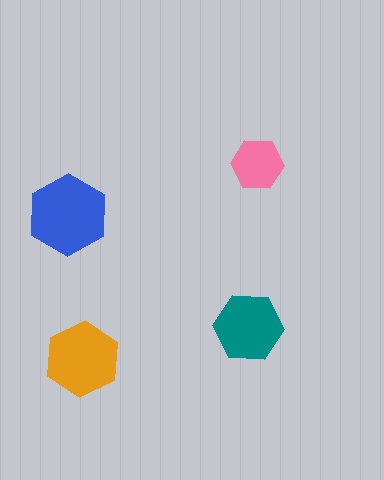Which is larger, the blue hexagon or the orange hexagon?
The blue one.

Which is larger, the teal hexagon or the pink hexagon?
The teal one.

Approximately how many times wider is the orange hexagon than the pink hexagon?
About 1.5 times wider.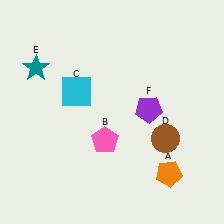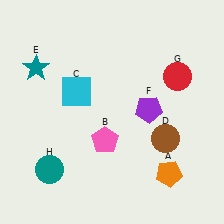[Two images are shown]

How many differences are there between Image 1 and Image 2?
There are 2 differences between the two images.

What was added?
A red circle (G), a teal circle (H) were added in Image 2.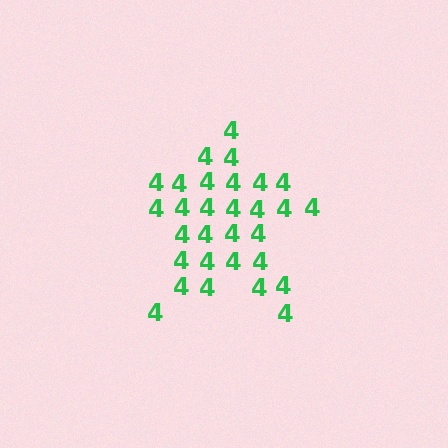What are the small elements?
The small elements are digit 4's.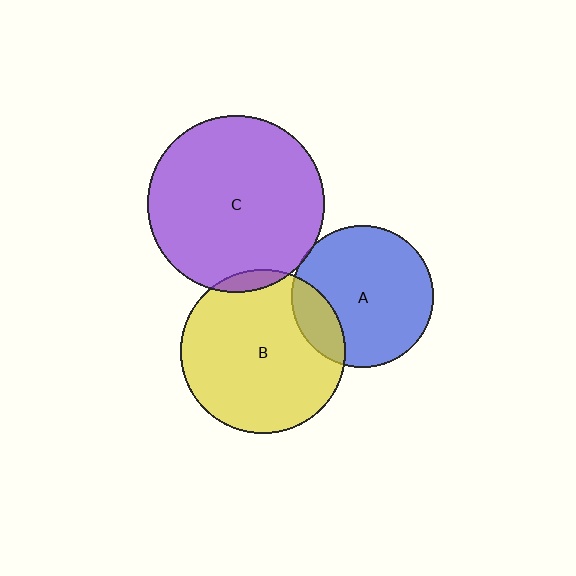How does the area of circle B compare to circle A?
Approximately 1.4 times.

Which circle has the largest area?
Circle C (purple).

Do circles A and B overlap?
Yes.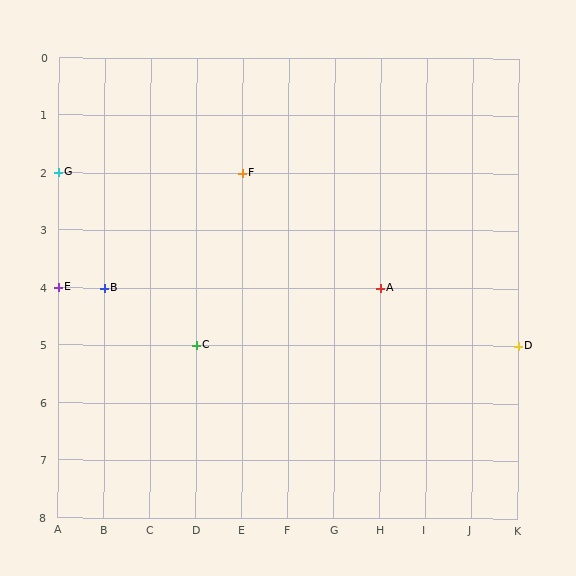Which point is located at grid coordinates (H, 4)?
Point A is at (H, 4).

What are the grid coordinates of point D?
Point D is at grid coordinates (K, 5).